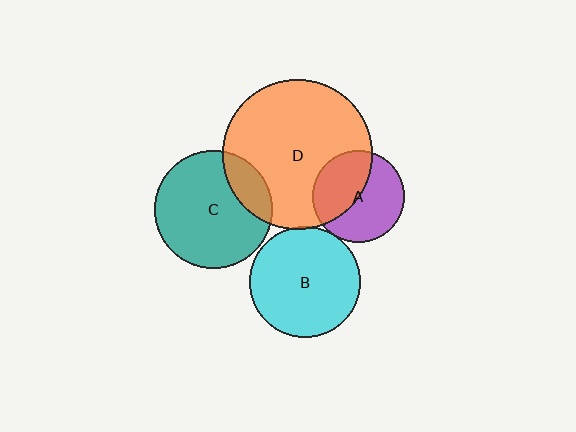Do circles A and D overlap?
Yes.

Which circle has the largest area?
Circle D (orange).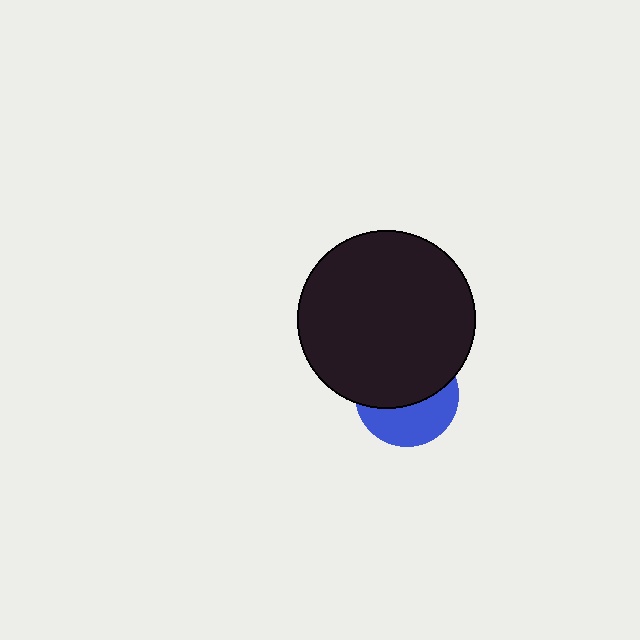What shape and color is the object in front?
The object in front is a black circle.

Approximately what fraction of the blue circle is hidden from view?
Roughly 57% of the blue circle is hidden behind the black circle.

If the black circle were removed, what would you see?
You would see the complete blue circle.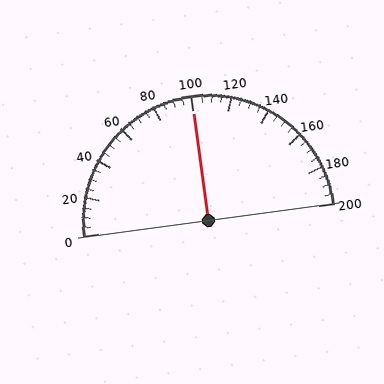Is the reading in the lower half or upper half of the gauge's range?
The reading is in the upper half of the range (0 to 200).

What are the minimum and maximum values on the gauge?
The gauge ranges from 0 to 200.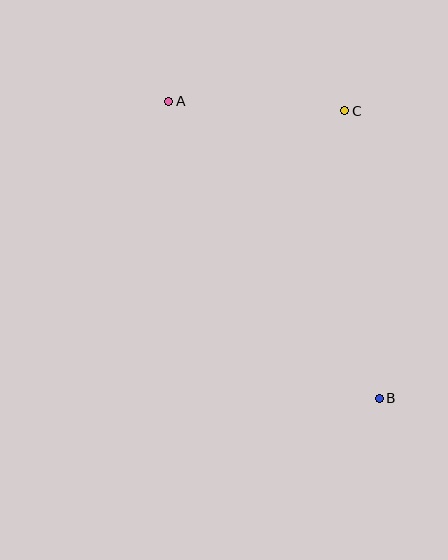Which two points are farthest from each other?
Points A and B are farthest from each other.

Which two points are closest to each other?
Points A and C are closest to each other.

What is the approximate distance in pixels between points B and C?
The distance between B and C is approximately 290 pixels.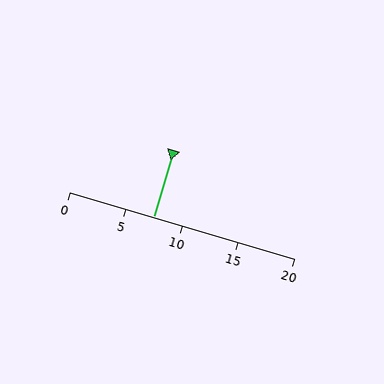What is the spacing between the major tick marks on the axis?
The major ticks are spaced 5 apart.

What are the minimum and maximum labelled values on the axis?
The axis runs from 0 to 20.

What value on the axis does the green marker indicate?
The marker indicates approximately 7.5.